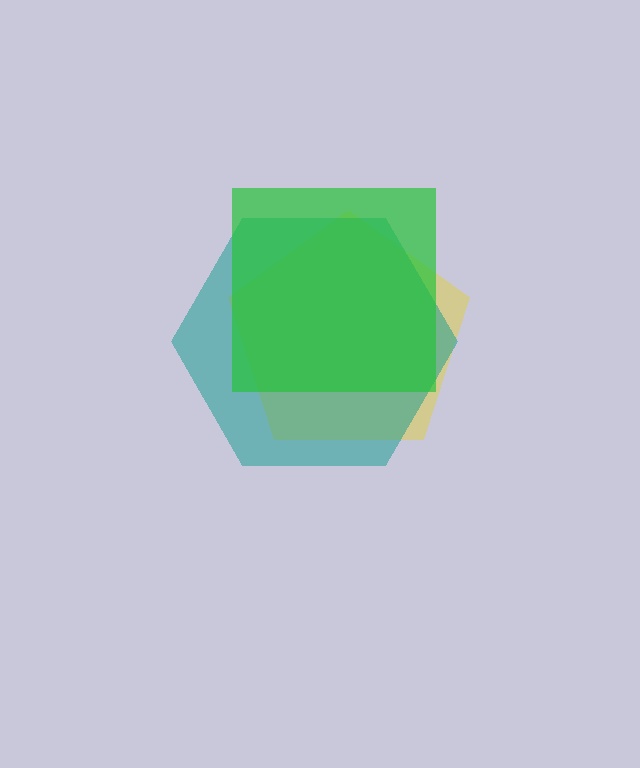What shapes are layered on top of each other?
The layered shapes are: a yellow pentagon, a teal hexagon, a green square.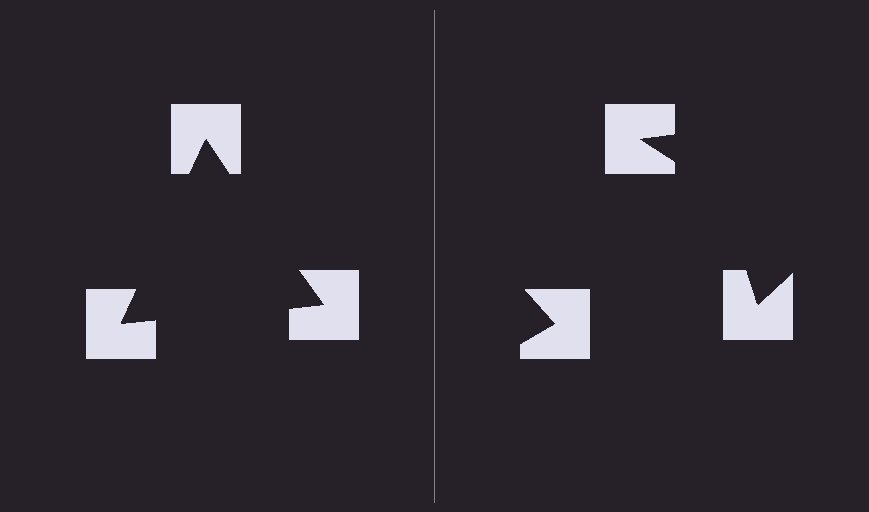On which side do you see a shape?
An illusory triangle appears on the left side. On the right side the wedge cuts are rotated, so no coherent shape forms.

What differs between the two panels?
The notched squares are positioned identically on both sides; only the wedge orientations differ. On the left they align to a triangle; on the right they are misaligned.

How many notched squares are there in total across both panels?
6 — 3 on each side.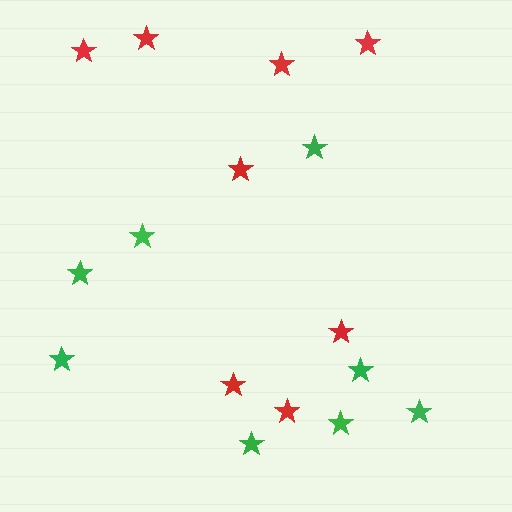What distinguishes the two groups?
There are 2 groups: one group of red stars (8) and one group of green stars (8).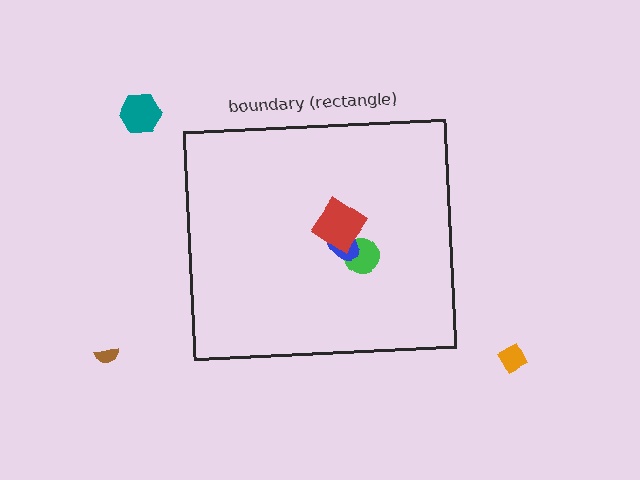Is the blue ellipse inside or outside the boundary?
Inside.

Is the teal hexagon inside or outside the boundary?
Outside.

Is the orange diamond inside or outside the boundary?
Outside.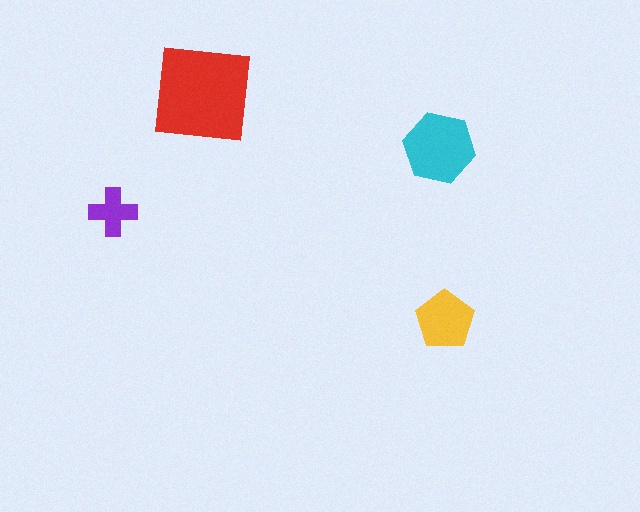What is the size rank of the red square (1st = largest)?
1st.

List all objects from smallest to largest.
The purple cross, the yellow pentagon, the cyan hexagon, the red square.